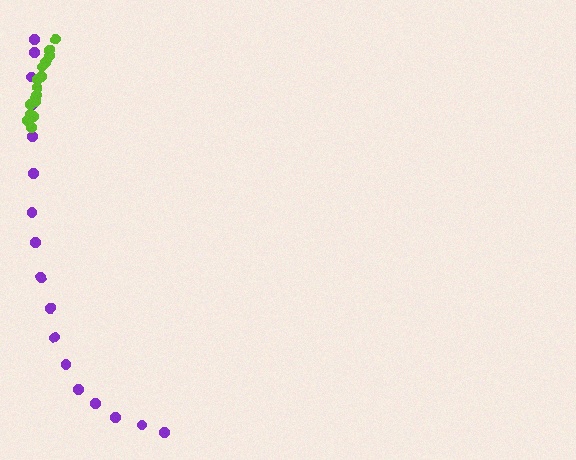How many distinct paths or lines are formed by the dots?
There are 2 distinct paths.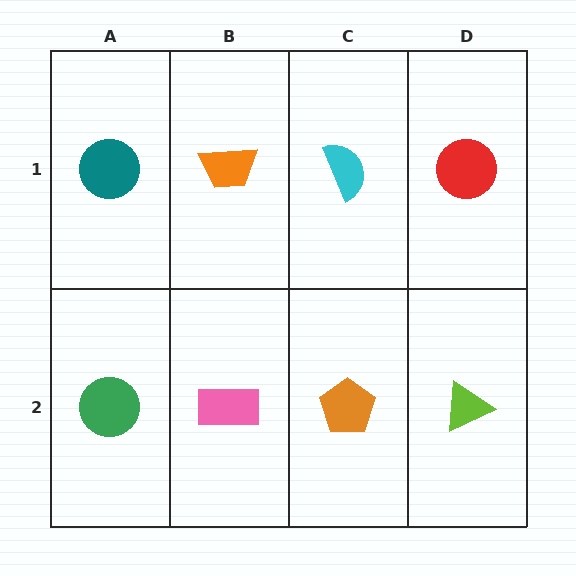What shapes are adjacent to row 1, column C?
An orange pentagon (row 2, column C), an orange trapezoid (row 1, column B), a red circle (row 1, column D).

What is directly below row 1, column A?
A green circle.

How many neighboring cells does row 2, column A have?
2.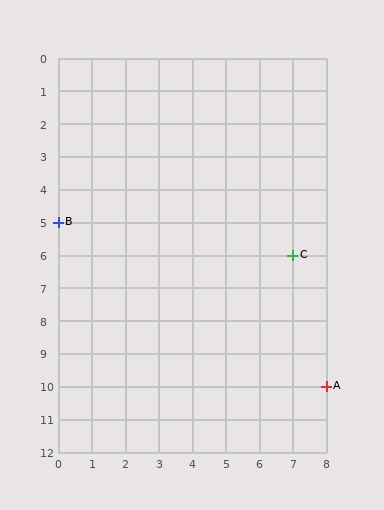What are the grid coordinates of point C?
Point C is at grid coordinates (7, 6).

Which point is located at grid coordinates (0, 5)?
Point B is at (0, 5).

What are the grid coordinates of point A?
Point A is at grid coordinates (8, 10).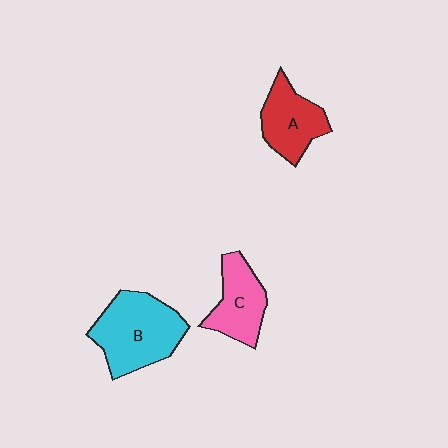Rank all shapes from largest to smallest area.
From largest to smallest: B (cyan), A (red), C (pink).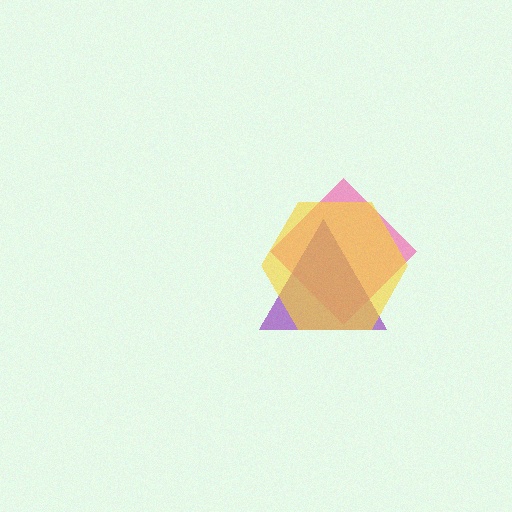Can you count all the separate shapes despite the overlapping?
Yes, there are 3 separate shapes.